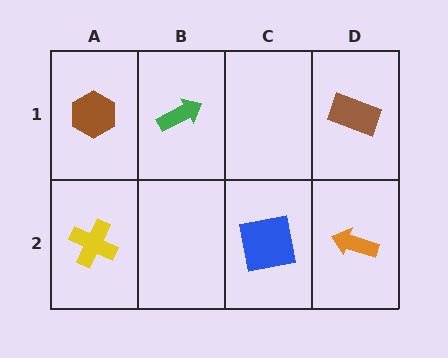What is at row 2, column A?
A yellow cross.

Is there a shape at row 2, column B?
No, that cell is empty.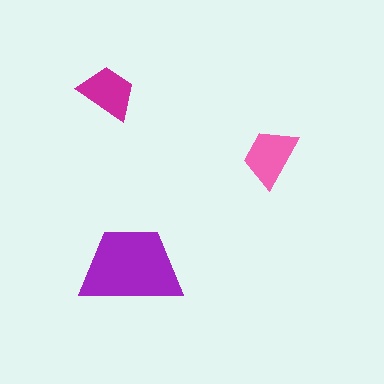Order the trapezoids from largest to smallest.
the purple one, the pink one, the magenta one.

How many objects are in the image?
There are 3 objects in the image.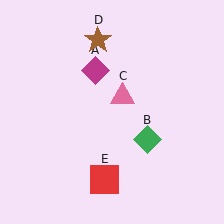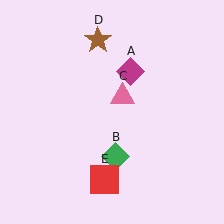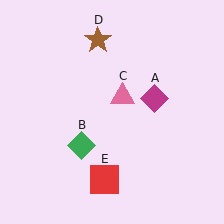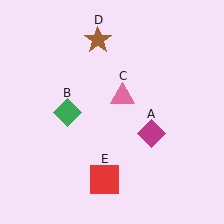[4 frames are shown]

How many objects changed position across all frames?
2 objects changed position: magenta diamond (object A), green diamond (object B).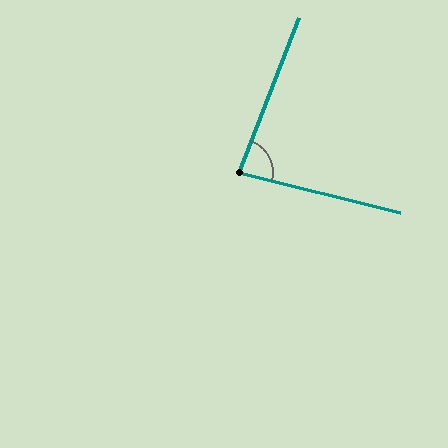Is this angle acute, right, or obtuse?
It is acute.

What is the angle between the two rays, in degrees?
Approximately 83 degrees.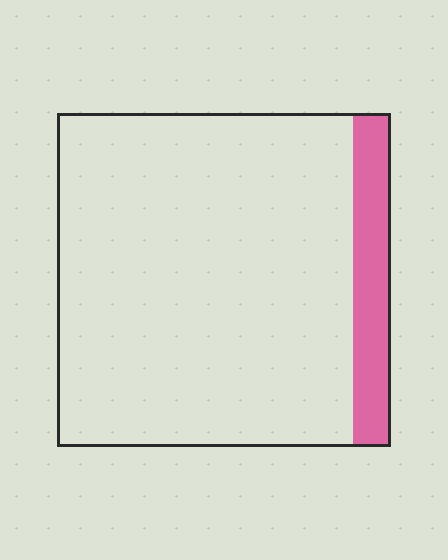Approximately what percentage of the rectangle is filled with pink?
Approximately 10%.